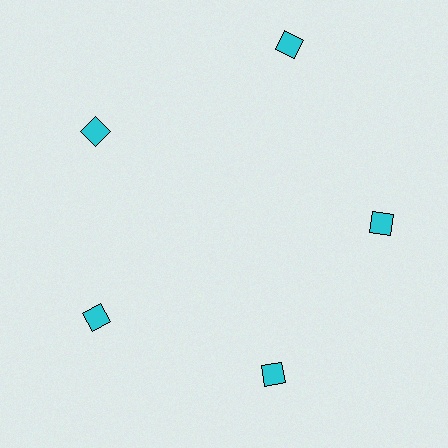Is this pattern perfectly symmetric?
No. The 5 cyan diamonds are arranged in a ring, but one element near the 1 o'clock position is pushed outward from the center, breaking the 5-fold rotational symmetry.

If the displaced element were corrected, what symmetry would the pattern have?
It would have 5-fold rotational symmetry — the pattern would map onto itself every 72 degrees.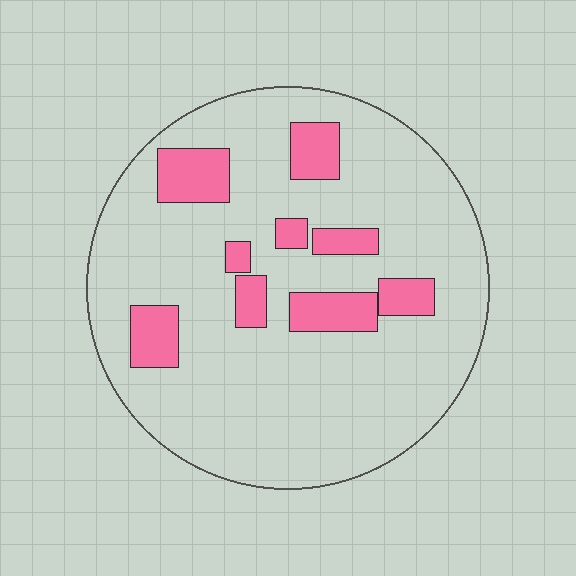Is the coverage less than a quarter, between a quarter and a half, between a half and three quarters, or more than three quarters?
Less than a quarter.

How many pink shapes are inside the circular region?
9.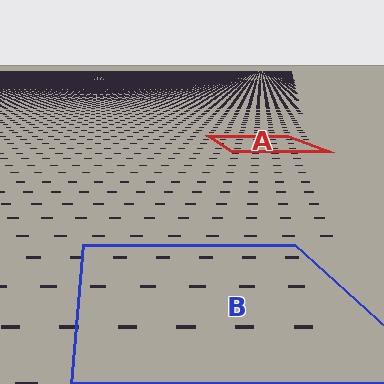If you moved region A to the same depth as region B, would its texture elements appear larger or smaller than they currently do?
They would appear larger. At a closer depth, the same texture elements are projected at a bigger on-screen size.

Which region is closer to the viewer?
Region B is closer. The texture elements there are larger and more spread out.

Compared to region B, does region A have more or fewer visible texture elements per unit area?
Region A has more texture elements per unit area — they are packed more densely because it is farther away.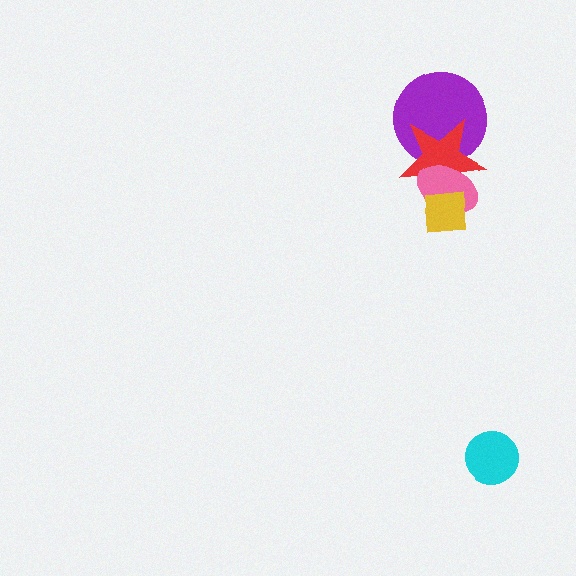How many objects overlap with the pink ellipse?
3 objects overlap with the pink ellipse.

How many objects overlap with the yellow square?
2 objects overlap with the yellow square.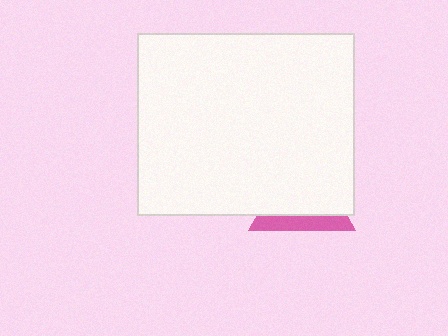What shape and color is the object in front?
The object in front is a white rectangle.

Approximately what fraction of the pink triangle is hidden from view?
Roughly 69% of the pink triangle is hidden behind the white rectangle.